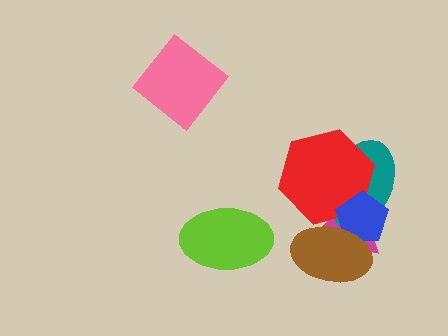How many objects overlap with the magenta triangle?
4 objects overlap with the magenta triangle.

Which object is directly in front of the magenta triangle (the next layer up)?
The teal ellipse is directly in front of the magenta triangle.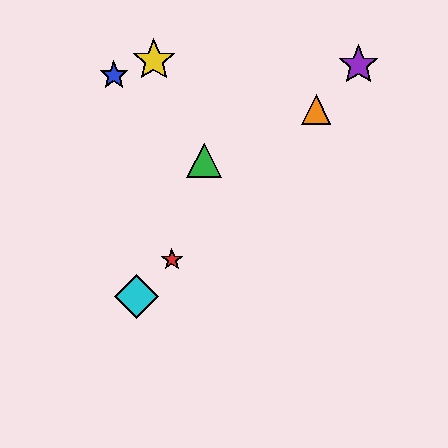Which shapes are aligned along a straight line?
The red star, the purple star, the orange triangle, the cyan diamond are aligned along a straight line.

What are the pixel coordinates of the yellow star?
The yellow star is at (154, 60).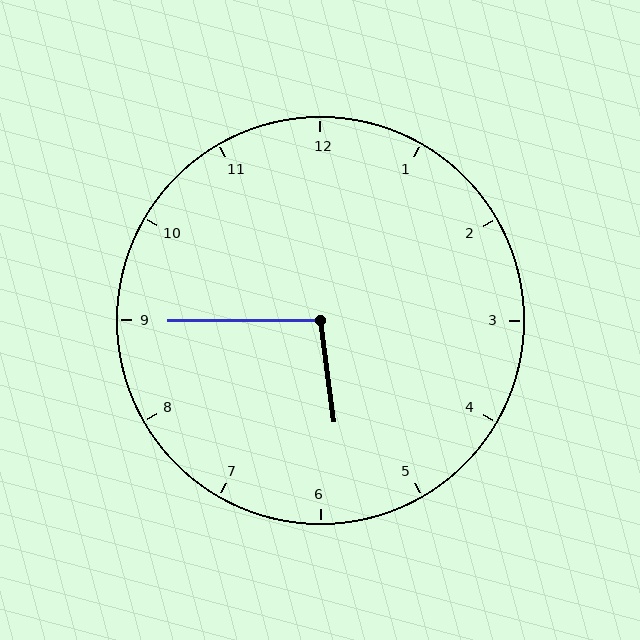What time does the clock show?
5:45.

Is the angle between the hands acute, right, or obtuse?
It is obtuse.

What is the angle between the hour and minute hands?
Approximately 98 degrees.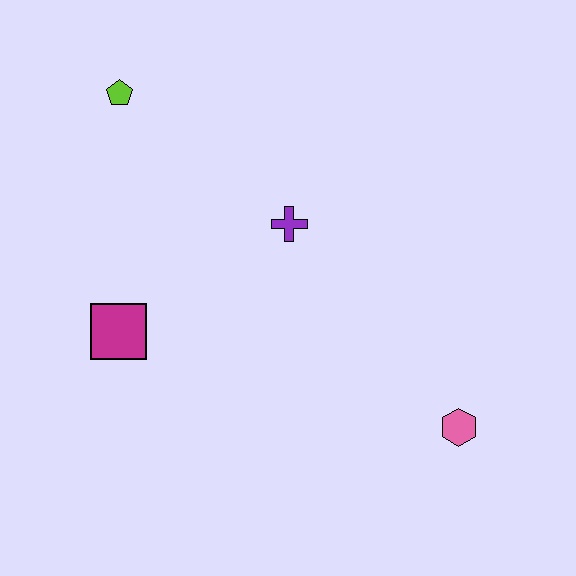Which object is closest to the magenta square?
The purple cross is closest to the magenta square.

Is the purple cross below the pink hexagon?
No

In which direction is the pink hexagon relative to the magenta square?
The pink hexagon is to the right of the magenta square.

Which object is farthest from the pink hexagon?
The lime pentagon is farthest from the pink hexagon.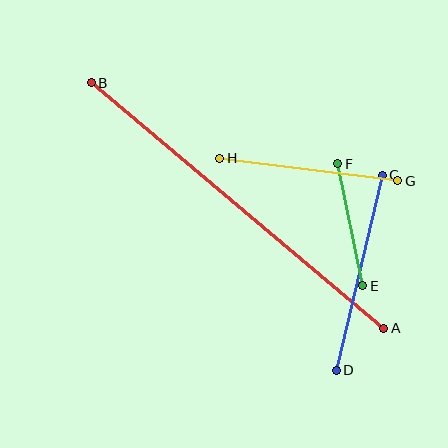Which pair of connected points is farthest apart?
Points A and B are farthest apart.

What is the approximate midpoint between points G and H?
The midpoint is at approximately (309, 169) pixels.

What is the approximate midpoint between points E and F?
The midpoint is at approximately (350, 225) pixels.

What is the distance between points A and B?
The distance is approximately 382 pixels.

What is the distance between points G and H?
The distance is approximately 180 pixels.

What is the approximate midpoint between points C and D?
The midpoint is at approximately (359, 273) pixels.